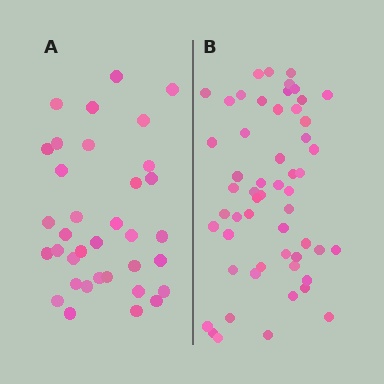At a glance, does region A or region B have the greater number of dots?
Region B (the right region) has more dots.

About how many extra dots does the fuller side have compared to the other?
Region B has approximately 20 more dots than region A.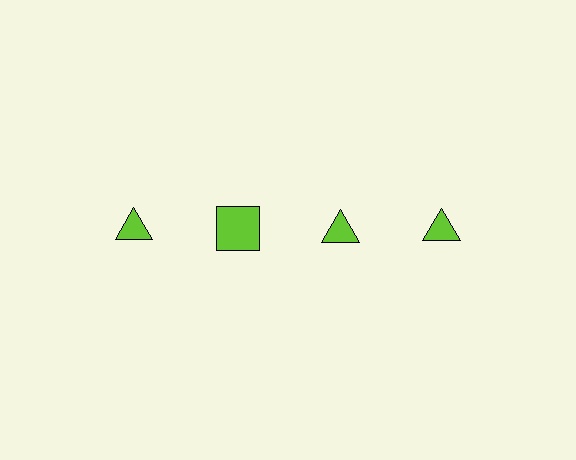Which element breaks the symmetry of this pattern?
The lime square in the top row, second from left column breaks the symmetry. All other shapes are lime triangles.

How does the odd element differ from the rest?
It has a different shape: square instead of triangle.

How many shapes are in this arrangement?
There are 4 shapes arranged in a grid pattern.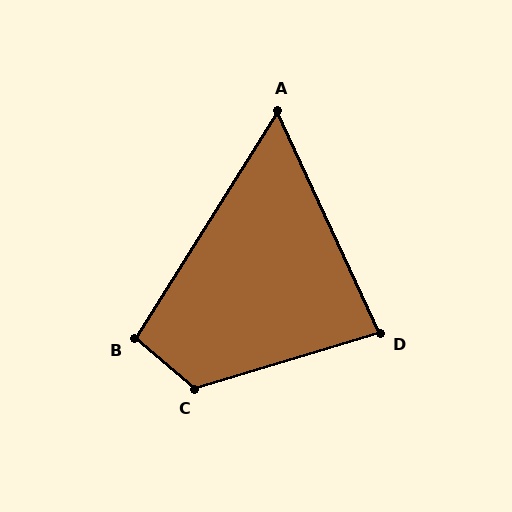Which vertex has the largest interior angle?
C, at approximately 123 degrees.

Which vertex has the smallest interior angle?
A, at approximately 57 degrees.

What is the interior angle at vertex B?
Approximately 98 degrees (obtuse).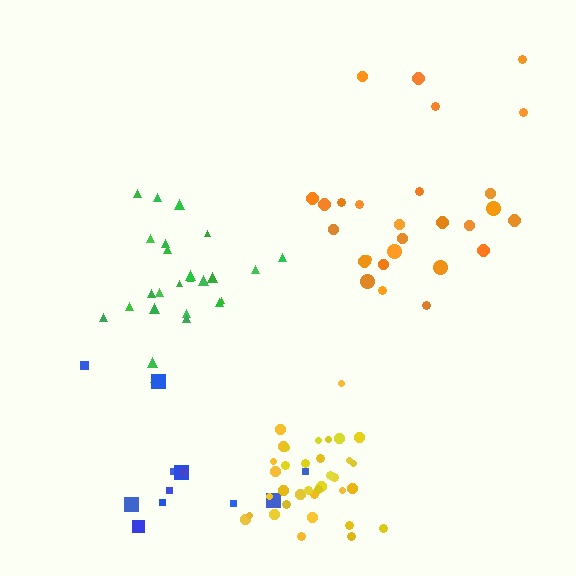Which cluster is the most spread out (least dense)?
Blue.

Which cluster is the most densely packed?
Yellow.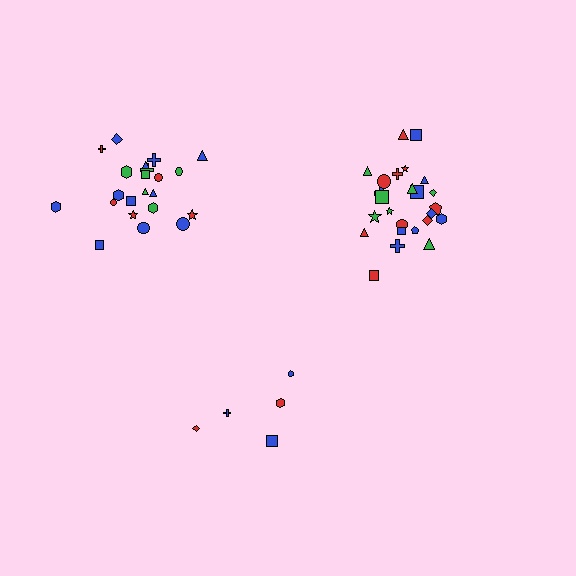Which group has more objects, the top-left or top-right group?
The top-right group.